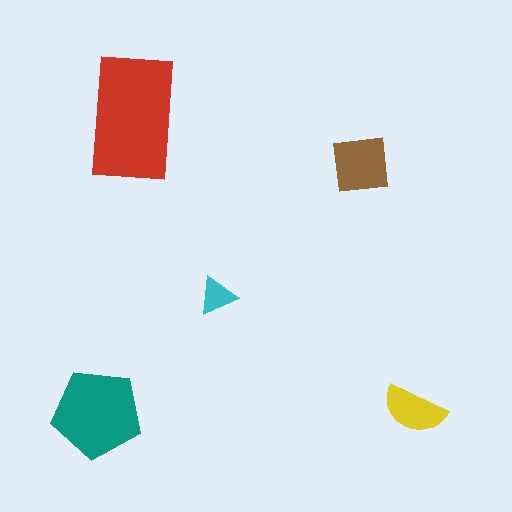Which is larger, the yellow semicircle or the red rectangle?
The red rectangle.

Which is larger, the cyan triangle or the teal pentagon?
The teal pentagon.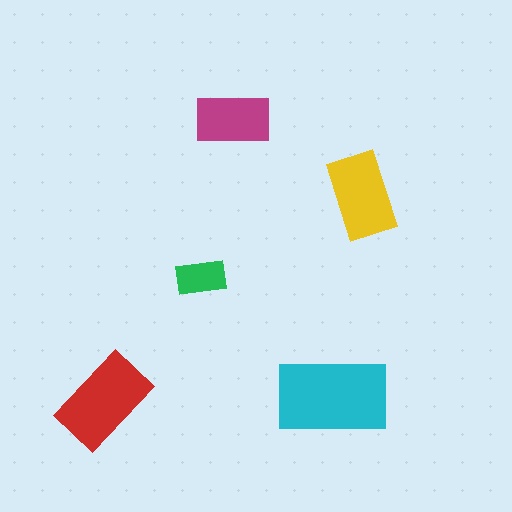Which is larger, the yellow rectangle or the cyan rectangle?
The cyan one.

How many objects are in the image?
There are 5 objects in the image.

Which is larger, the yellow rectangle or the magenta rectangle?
The yellow one.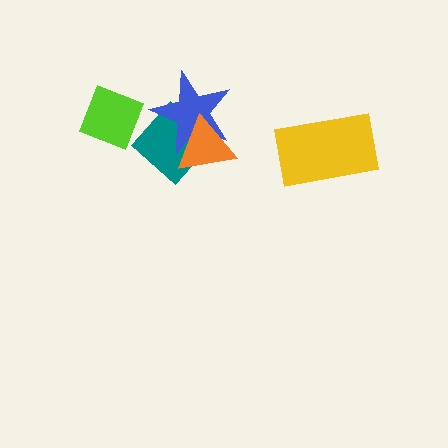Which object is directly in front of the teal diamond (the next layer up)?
The blue star is directly in front of the teal diamond.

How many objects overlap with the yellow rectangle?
0 objects overlap with the yellow rectangle.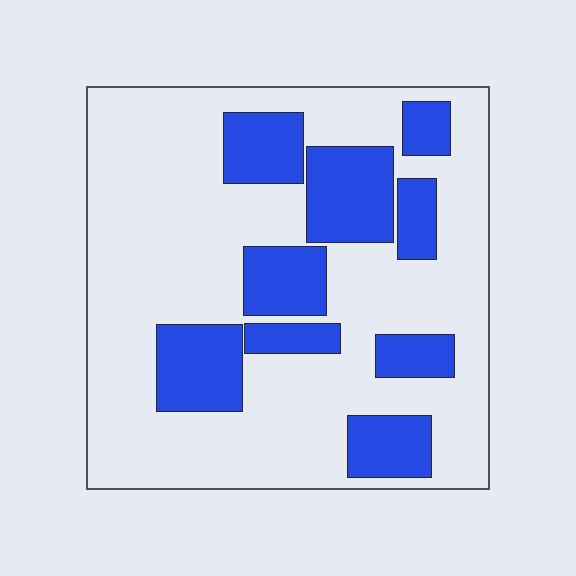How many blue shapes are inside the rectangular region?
9.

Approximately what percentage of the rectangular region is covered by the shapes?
Approximately 30%.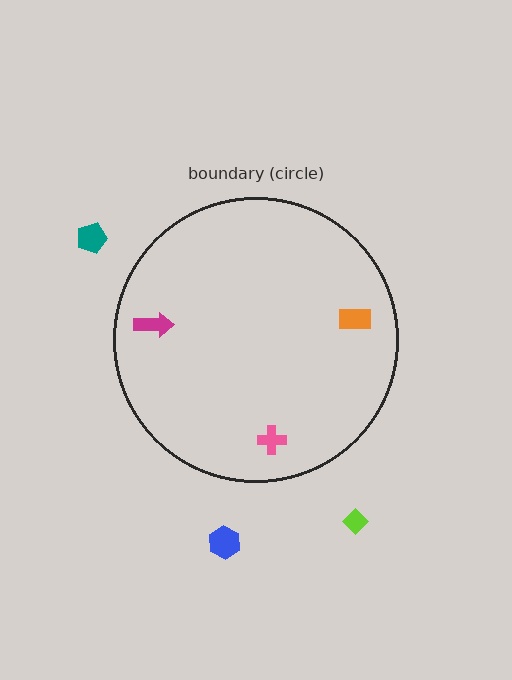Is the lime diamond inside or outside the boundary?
Outside.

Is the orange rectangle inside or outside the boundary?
Inside.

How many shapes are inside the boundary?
3 inside, 3 outside.